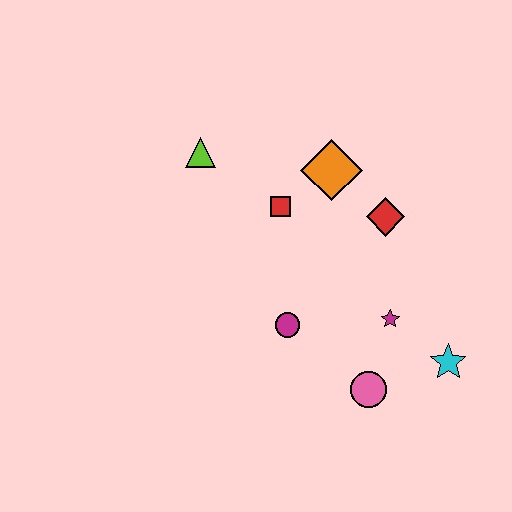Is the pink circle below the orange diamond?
Yes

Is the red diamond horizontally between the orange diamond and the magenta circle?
No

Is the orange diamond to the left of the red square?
No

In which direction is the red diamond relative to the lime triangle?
The red diamond is to the right of the lime triangle.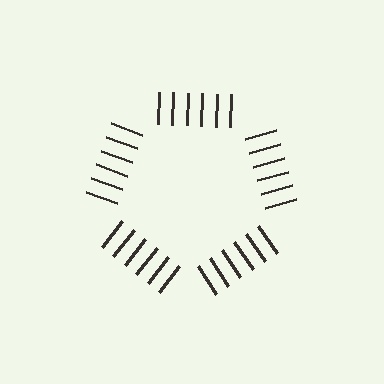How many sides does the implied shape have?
5 sides — the line-ends trace a pentagon.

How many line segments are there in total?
30 — 6 along each of the 5 edges.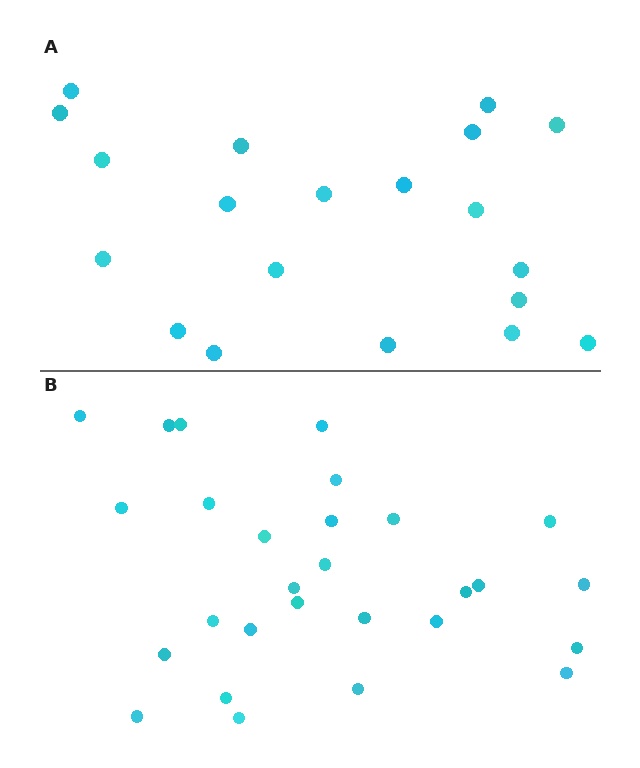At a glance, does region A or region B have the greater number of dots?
Region B (the bottom region) has more dots.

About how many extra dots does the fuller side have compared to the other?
Region B has roughly 8 or so more dots than region A.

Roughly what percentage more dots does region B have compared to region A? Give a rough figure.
About 40% more.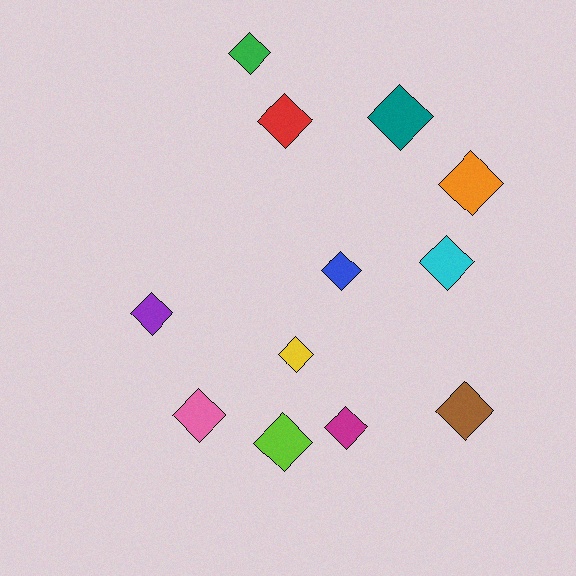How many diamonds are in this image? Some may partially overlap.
There are 12 diamonds.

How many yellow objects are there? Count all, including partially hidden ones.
There is 1 yellow object.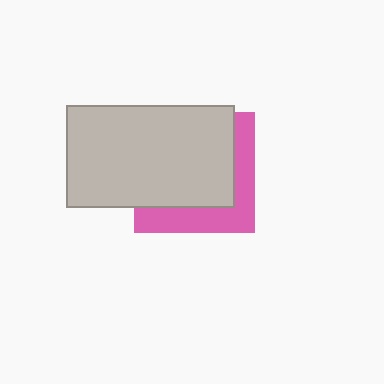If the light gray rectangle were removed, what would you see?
You would see the complete pink square.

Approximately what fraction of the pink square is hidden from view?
Roughly 66% of the pink square is hidden behind the light gray rectangle.